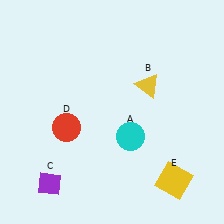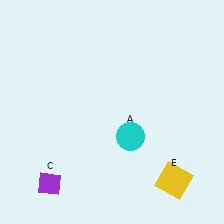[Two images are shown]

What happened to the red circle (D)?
The red circle (D) was removed in Image 2. It was in the bottom-left area of Image 1.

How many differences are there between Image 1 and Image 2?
There are 2 differences between the two images.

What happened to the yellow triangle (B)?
The yellow triangle (B) was removed in Image 2. It was in the top-right area of Image 1.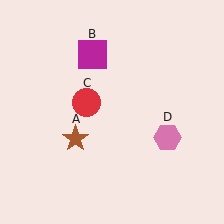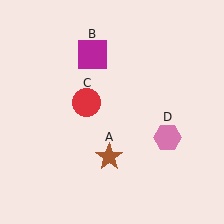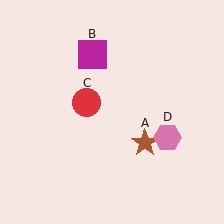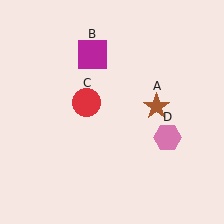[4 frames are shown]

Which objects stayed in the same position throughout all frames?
Magenta square (object B) and red circle (object C) and pink hexagon (object D) remained stationary.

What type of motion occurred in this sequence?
The brown star (object A) rotated counterclockwise around the center of the scene.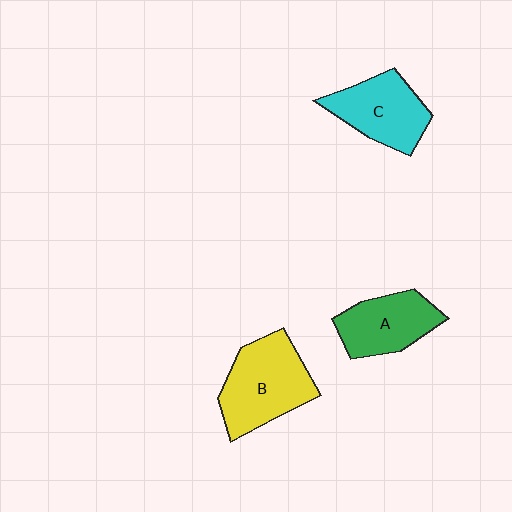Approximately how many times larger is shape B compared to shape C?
Approximately 1.2 times.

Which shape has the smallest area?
Shape A (green).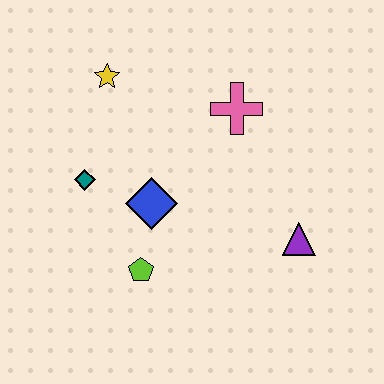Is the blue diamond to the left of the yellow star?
No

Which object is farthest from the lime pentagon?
The yellow star is farthest from the lime pentagon.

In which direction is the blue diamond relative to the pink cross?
The blue diamond is below the pink cross.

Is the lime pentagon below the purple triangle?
Yes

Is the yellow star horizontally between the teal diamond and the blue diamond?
Yes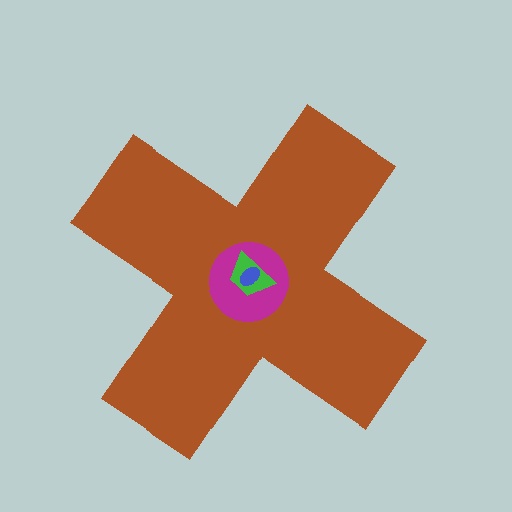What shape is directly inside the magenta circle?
The green trapezoid.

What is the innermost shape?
The blue ellipse.